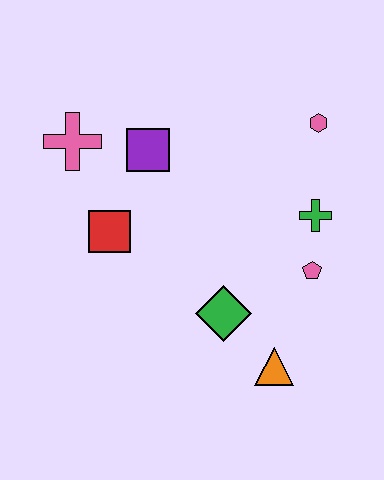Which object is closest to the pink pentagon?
The green cross is closest to the pink pentagon.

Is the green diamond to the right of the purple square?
Yes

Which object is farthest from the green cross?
The pink cross is farthest from the green cross.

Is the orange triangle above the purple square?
No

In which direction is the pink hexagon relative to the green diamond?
The pink hexagon is above the green diamond.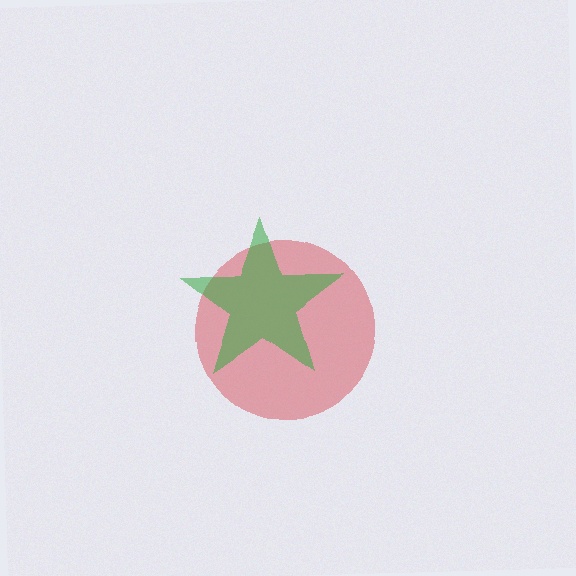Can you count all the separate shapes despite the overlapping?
Yes, there are 2 separate shapes.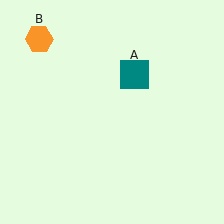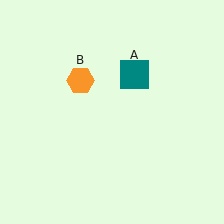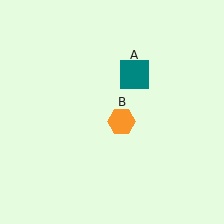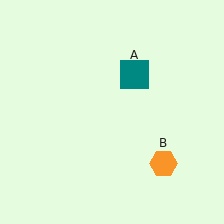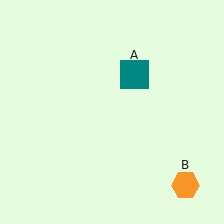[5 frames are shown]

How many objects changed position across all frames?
1 object changed position: orange hexagon (object B).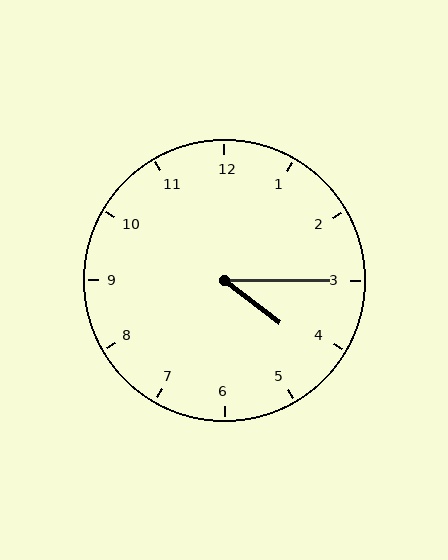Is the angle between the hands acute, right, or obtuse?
It is acute.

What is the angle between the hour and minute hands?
Approximately 38 degrees.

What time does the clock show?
4:15.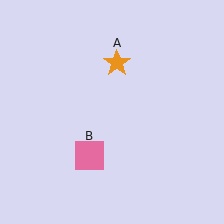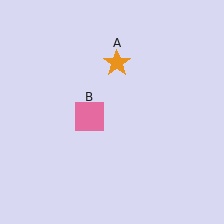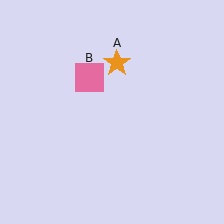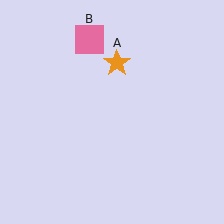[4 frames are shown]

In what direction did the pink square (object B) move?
The pink square (object B) moved up.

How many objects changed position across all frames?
1 object changed position: pink square (object B).